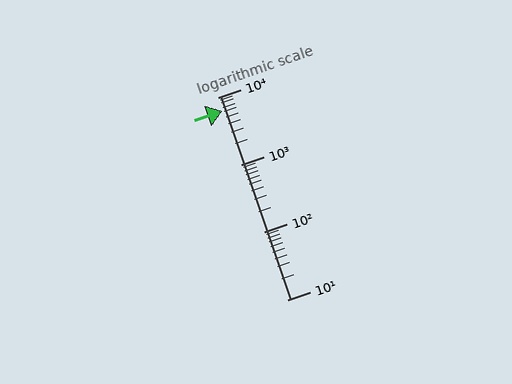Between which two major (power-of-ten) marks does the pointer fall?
The pointer is between 1000 and 10000.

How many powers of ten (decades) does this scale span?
The scale spans 3 decades, from 10 to 10000.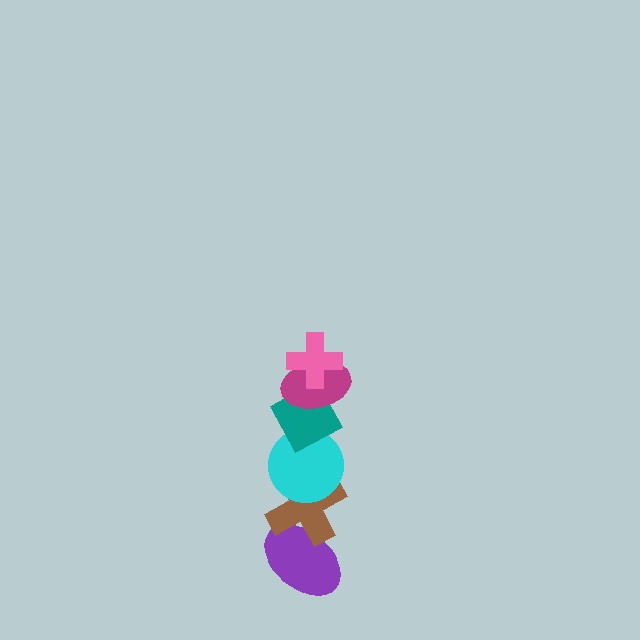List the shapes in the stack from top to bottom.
From top to bottom: the pink cross, the magenta ellipse, the teal diamond, the cyan circle, the brown cross, the purple ellipse.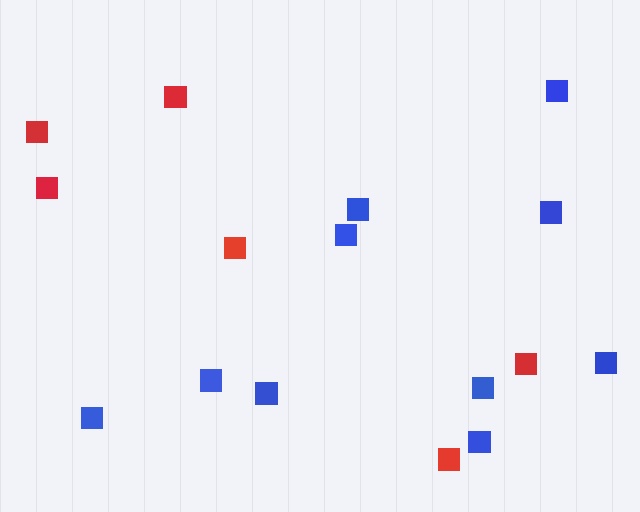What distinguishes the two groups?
There are 2 groups: one group of blue squares (10) and one group of red squares (6).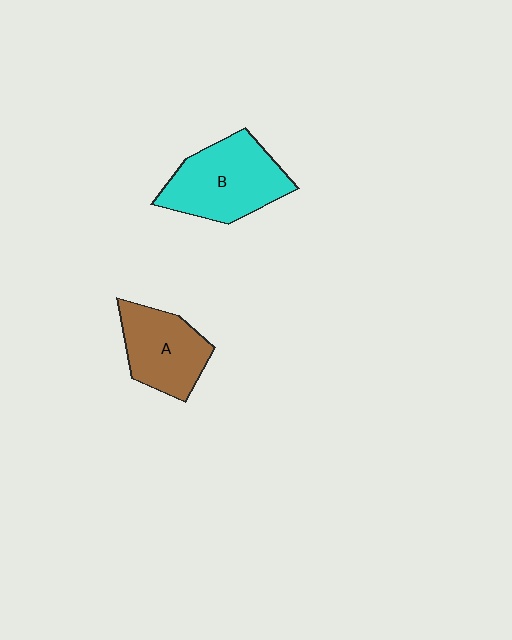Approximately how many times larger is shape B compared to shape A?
Approximately 1.3 times.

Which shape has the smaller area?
Shape A (brown).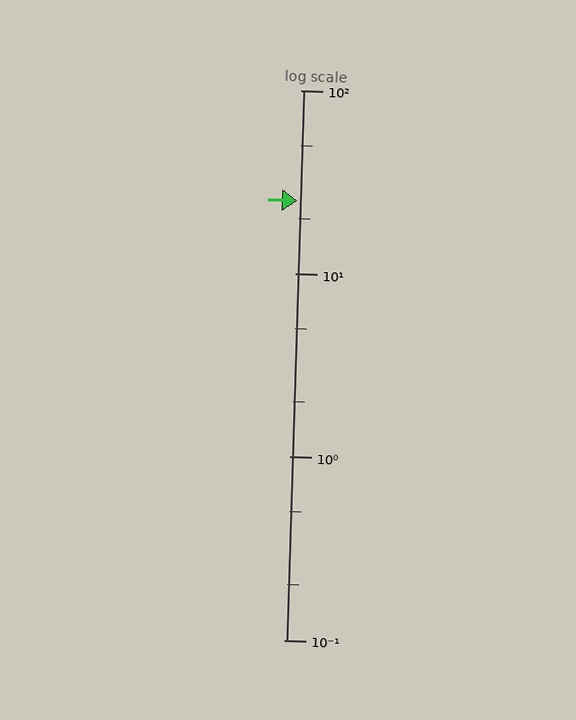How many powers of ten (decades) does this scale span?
The scale spans 3 decades, from 0.1 to 100.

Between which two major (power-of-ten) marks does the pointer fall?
The pointer is between 10 and 100.